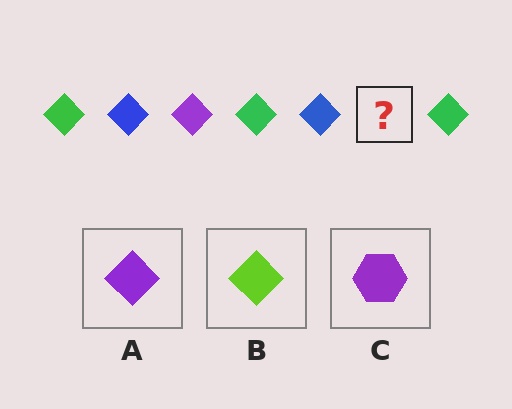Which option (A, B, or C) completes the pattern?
A.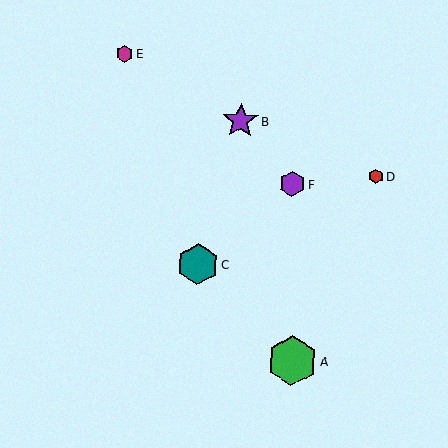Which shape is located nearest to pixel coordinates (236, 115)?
The purple star (labeled B) at (240, 121) is nearest to that location.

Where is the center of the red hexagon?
The center of the red hexagon is at (376, 177).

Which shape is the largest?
The green hexagon (labeled A) is the largest.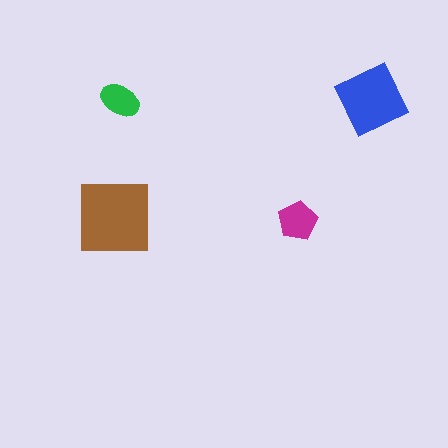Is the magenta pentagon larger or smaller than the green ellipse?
Larger.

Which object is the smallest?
The green ellipse.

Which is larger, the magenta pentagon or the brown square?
The brown square.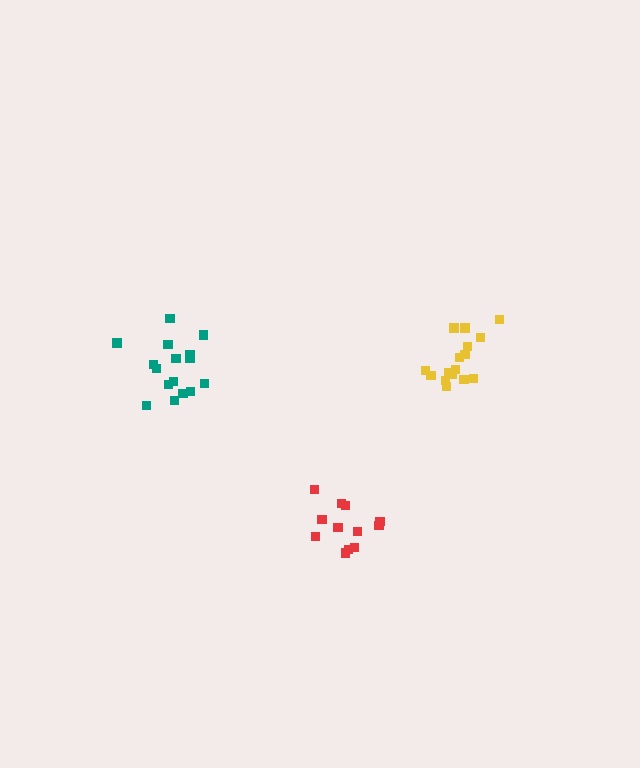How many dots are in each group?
Group 1: 12 dots, Group 2: 16 dots, Group 3: 16 dots (44 total).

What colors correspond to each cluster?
The clusters are colored: red, teal, yellow.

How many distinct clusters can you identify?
There are 3 distinct clusters.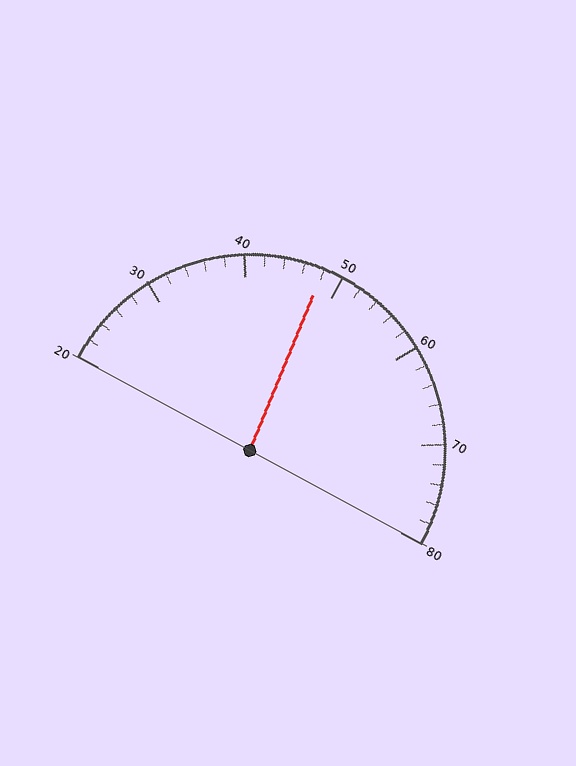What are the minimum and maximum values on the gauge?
The gauge ranges from 20 to 80.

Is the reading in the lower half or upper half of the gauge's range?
The reading is in the lower half of the range (20 to 80).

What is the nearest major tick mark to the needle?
The nearest major tick mark is 50.